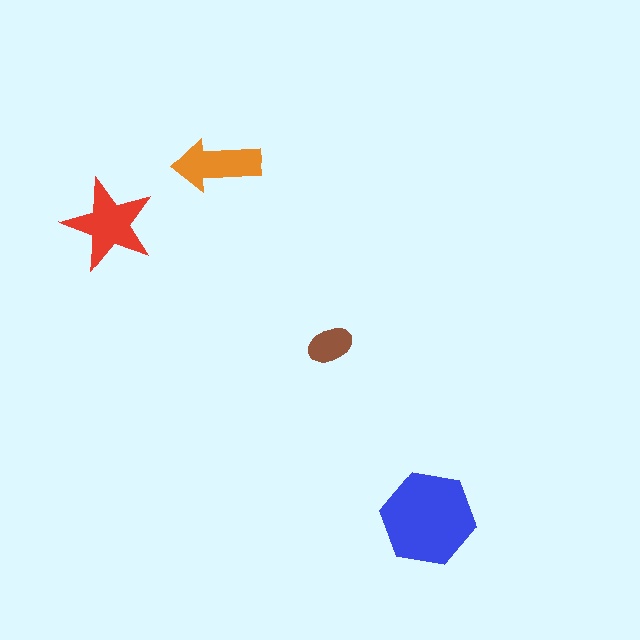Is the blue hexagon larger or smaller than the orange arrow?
Larger.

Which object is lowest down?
The blue hexagon is bottommost.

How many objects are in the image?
There are 4 objects in the image.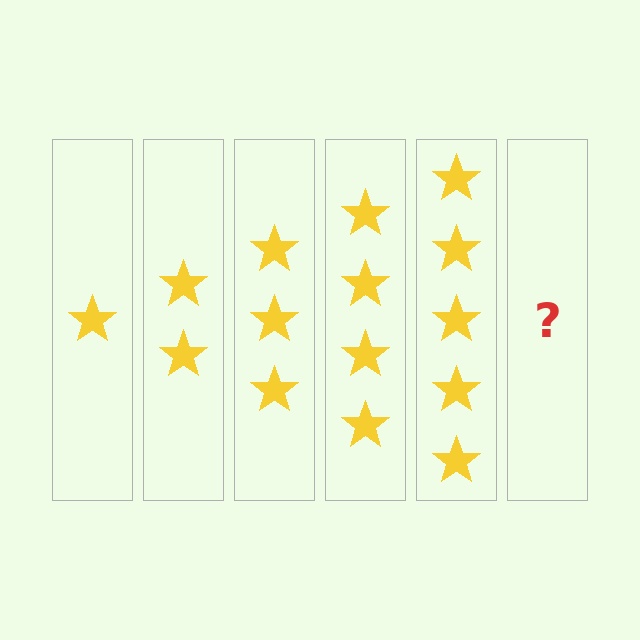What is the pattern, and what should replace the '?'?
The pattern is that each step adds one more star. The '?' should be 6 stars.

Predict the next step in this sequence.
The next step is 6 stars.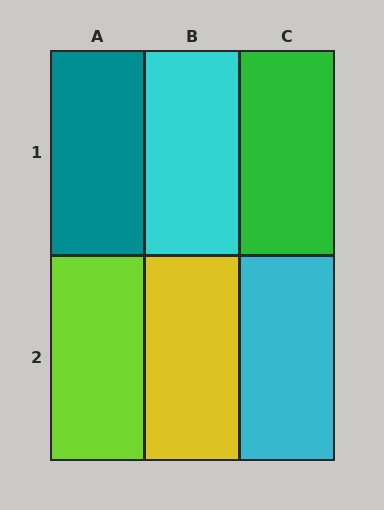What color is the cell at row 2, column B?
Yellow.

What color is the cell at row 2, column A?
Lime.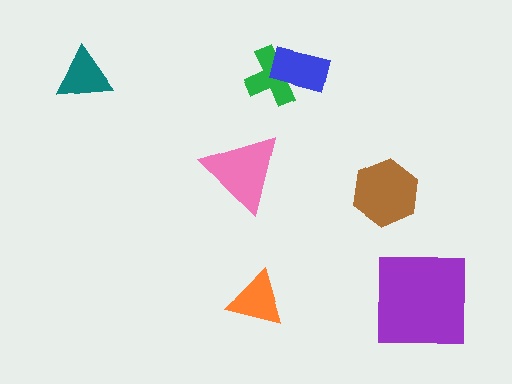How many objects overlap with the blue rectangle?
1 object overlaps with the blue rectangle.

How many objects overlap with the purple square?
0 objects overlap with the purple square.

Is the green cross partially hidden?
Yes, it is partially covered by another shape.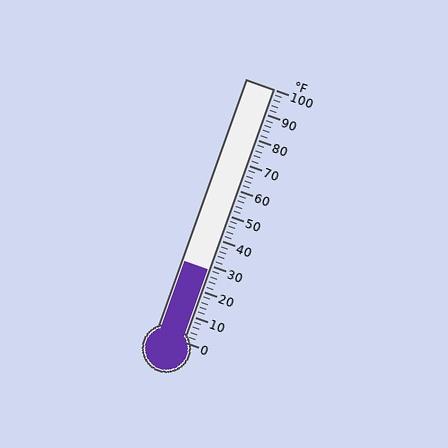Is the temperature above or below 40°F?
The temperature is below 40°F.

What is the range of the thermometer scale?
The thermometer scale ranges from 0°F to 100°F.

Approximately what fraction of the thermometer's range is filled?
The thermometer is filled to approximately 30% of its range.